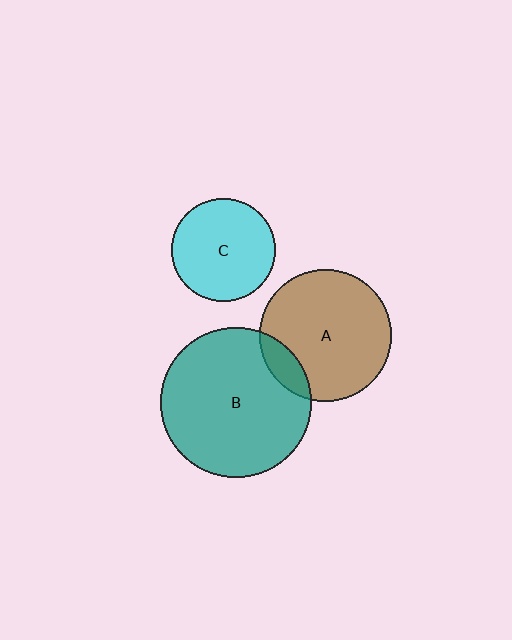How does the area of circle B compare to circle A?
Approximately 1.3 times.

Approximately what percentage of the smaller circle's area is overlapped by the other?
Approximately 10%.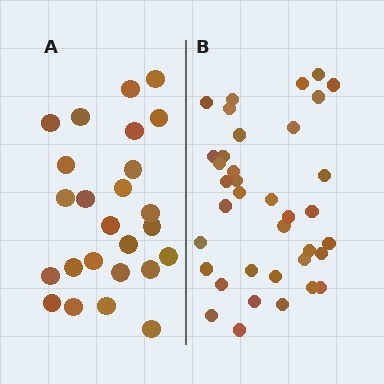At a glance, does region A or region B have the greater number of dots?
Region B (the right region) has more dots.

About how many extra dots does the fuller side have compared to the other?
Region B has roughly 12 or so more dots than region A.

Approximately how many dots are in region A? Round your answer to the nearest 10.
About 20 dots. (The exact count is 25, which rounds to 20.)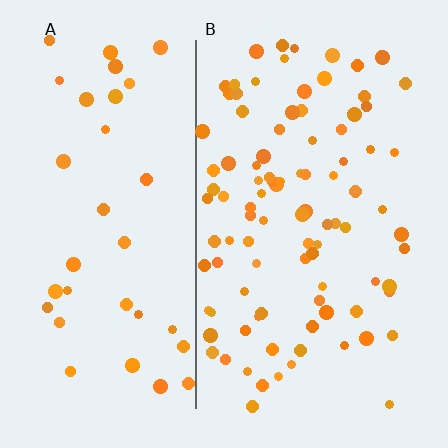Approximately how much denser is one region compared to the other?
Approximately 2.6× — region B over region A.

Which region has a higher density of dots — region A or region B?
B (the right).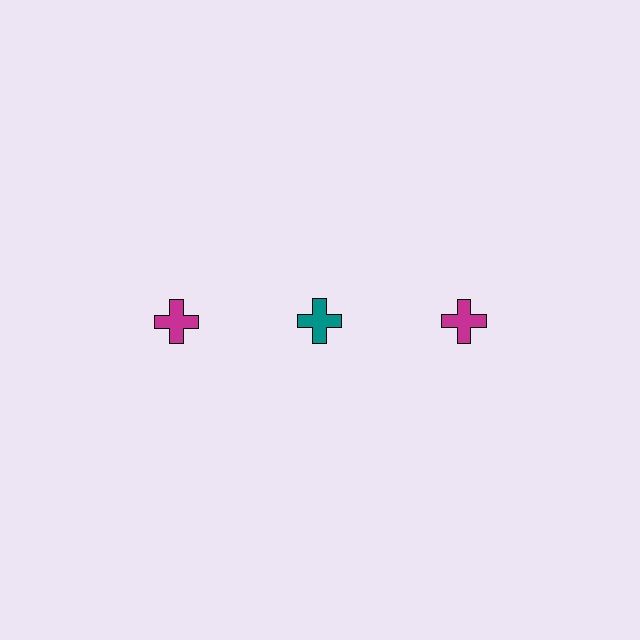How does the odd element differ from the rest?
It has a different color: teal instead of magenta.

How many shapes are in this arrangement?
There are 3 shapes arranged in a grid pattern.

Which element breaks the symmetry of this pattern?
The teal cross in the top row, second from left column breaks the symmetry. All other shapes are magenta crosses.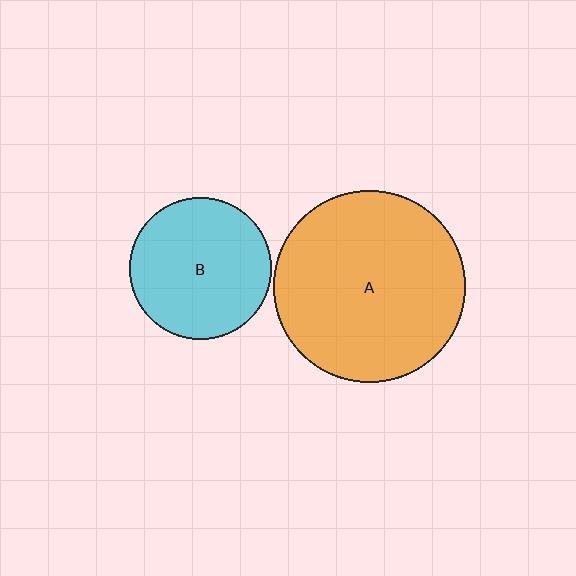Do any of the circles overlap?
No, none of the circles overlap.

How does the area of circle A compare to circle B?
Approximately 1.8 times.